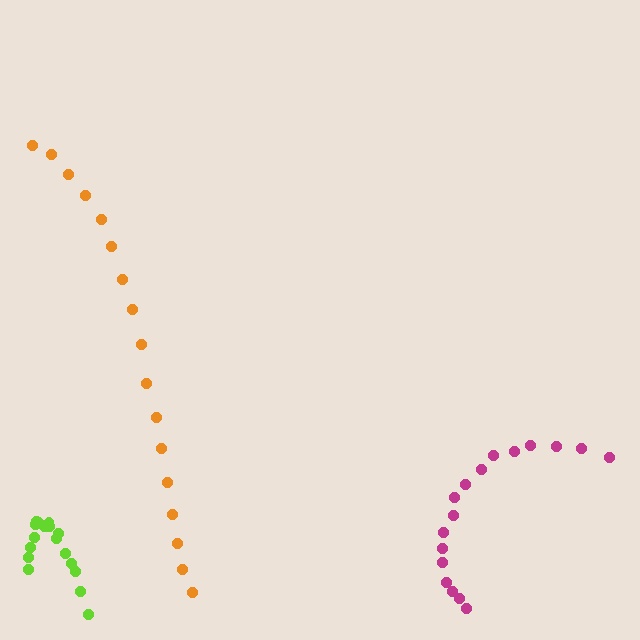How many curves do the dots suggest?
There are 3 distinct paths.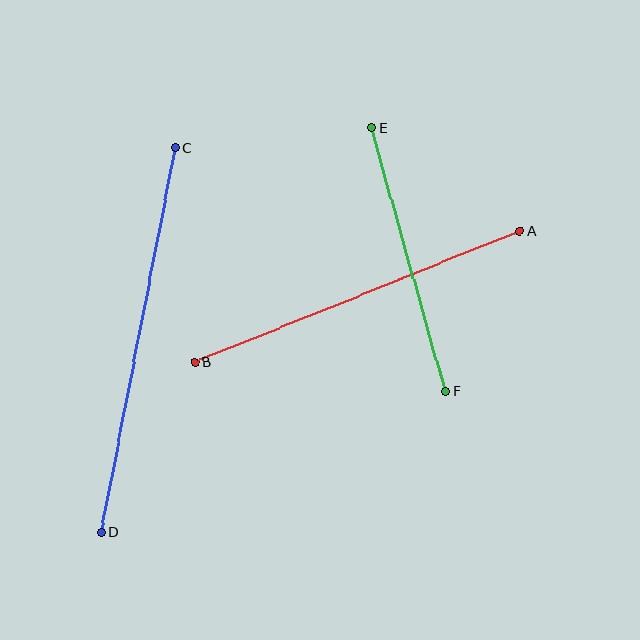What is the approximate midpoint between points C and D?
The midpoint is at approximately (138, 340) pixels.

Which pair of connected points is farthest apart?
Points C and D are farthest apart.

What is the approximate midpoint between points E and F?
The midpoint is at approximately (408, 260) pixels.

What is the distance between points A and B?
The distance is approximately 350 pixels.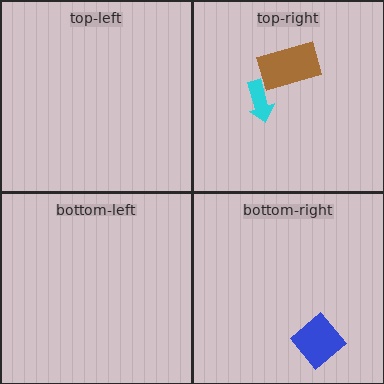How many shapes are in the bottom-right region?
1.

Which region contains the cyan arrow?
The top-right region.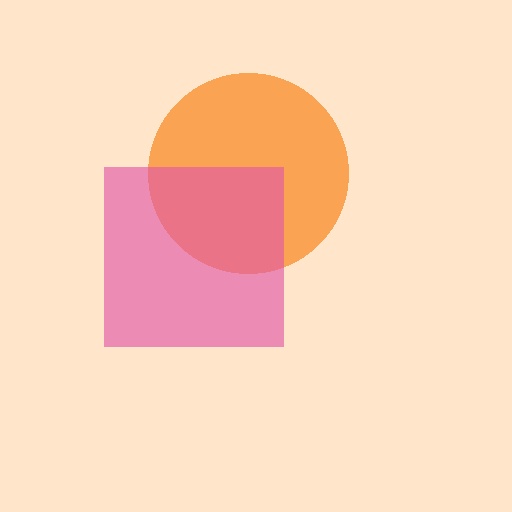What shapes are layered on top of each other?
The layered shapes are: an orange circle, a pink square.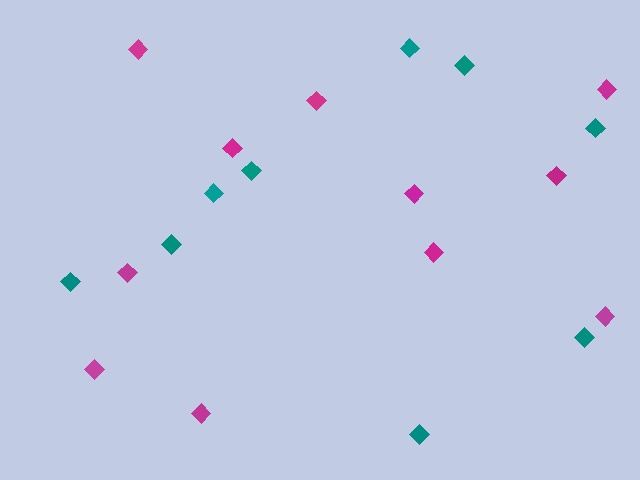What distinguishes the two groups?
There are 2 groups: one group of teal diamonds (9) and one group of magenta diamonds (11).